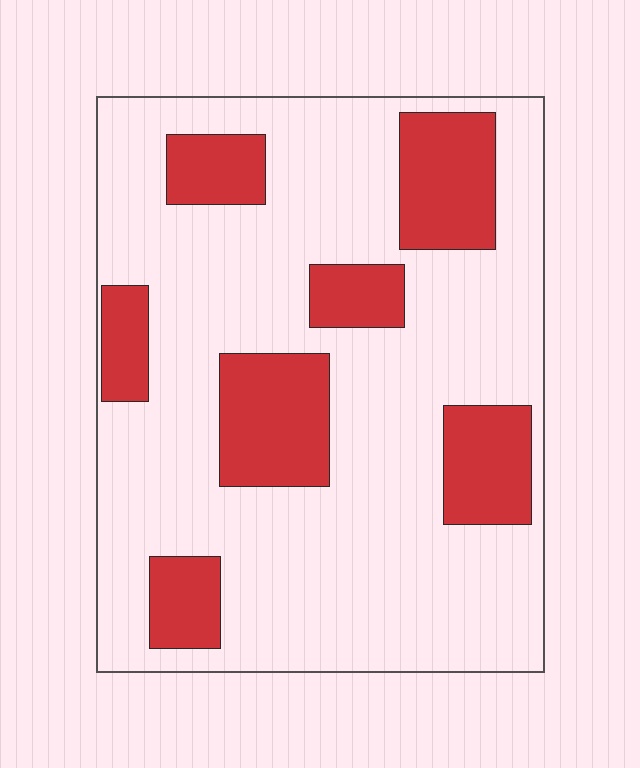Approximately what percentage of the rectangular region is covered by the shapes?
Approximately 25%.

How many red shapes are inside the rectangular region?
7.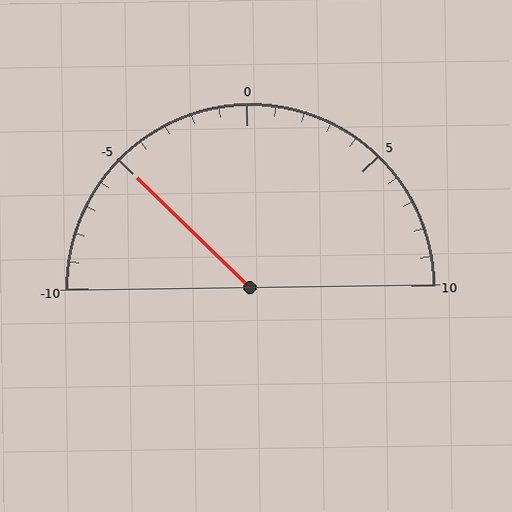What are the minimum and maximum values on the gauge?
The gauge ranges from -10 to 10.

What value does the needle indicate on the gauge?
The needle indicates approximately -5.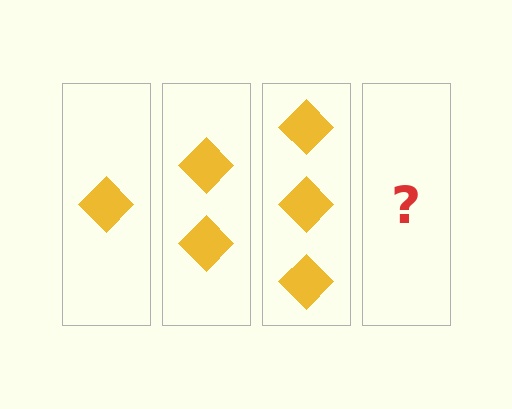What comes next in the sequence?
The next element should be 4 diamonds.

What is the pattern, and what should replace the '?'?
The pattern is that each step adds one more diamond. The '?' should be 4 diamonds.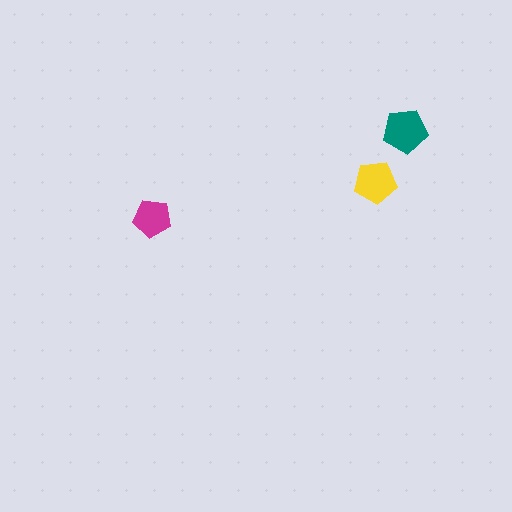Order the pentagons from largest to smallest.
the teal one, the yellow one, the magenta one.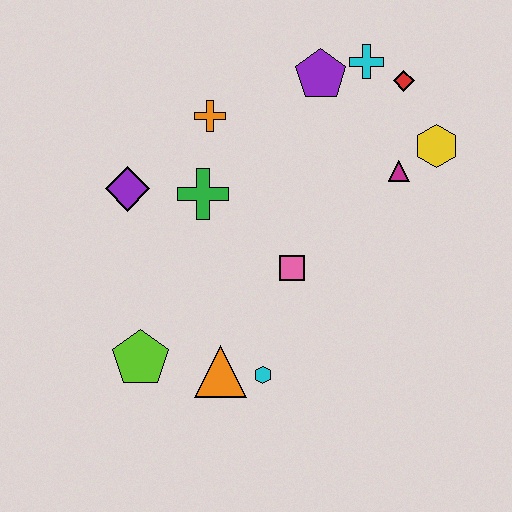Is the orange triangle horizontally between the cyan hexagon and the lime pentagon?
Yes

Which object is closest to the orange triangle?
The cyan hexagon is closest to the orange triangle.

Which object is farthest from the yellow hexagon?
The lime pentagon is farthest from the yellow hexagon.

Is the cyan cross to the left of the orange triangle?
No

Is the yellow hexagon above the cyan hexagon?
Yes